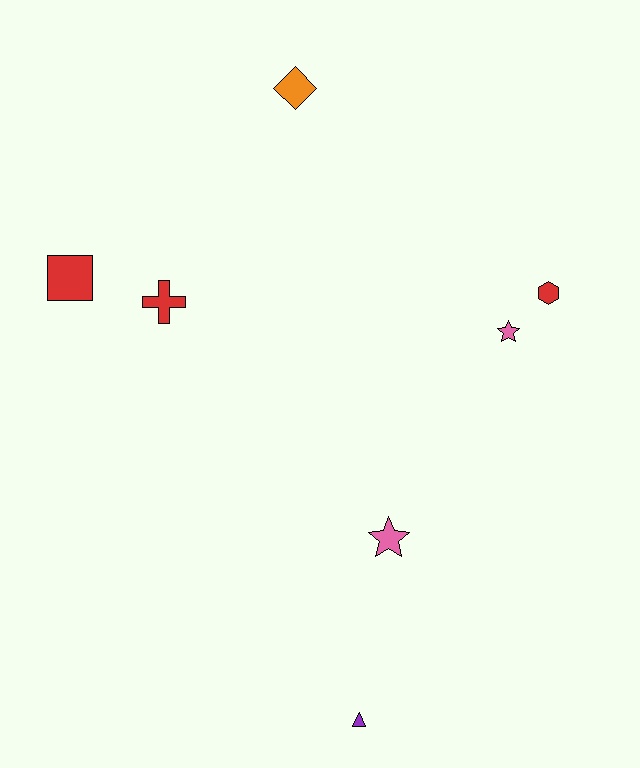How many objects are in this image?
There are 7 objects.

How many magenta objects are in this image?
There are no magenta objects.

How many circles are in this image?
There are no circles.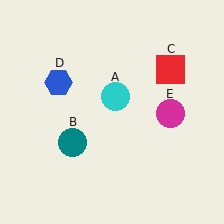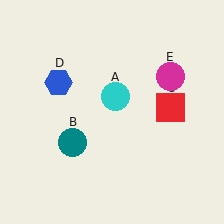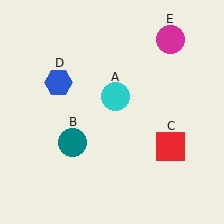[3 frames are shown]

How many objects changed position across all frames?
2 objects changed position: red square (object C), magenta circle (object E).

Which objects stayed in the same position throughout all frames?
Cyan circle (object A) and teal circle (object B) and blue hexagon (object D) remained stationary.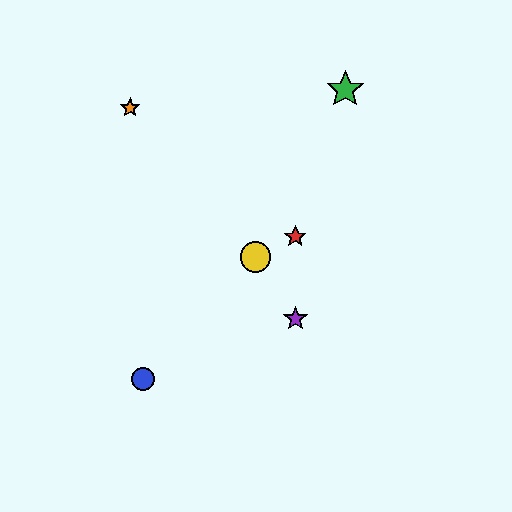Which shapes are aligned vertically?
The red star, the purple star are aligned vertically.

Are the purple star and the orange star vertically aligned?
No, the purple star is at x≈295 and the orange star is at x≈130.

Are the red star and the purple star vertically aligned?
Yes, both are at x≈295.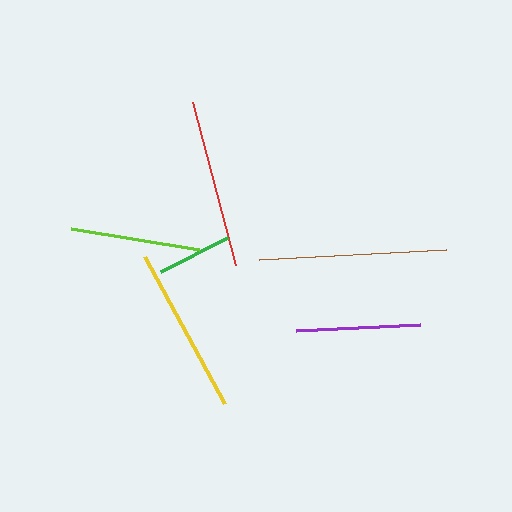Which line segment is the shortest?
The green line is the shortest at approximately 75 pixels.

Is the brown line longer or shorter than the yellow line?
The brown line is longer than the yellow line.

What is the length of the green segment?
The green segment is approximately 75 pixels long.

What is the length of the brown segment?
The brown segment is approximately 187 pixels long.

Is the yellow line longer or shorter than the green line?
The yellow line is longer than the green line.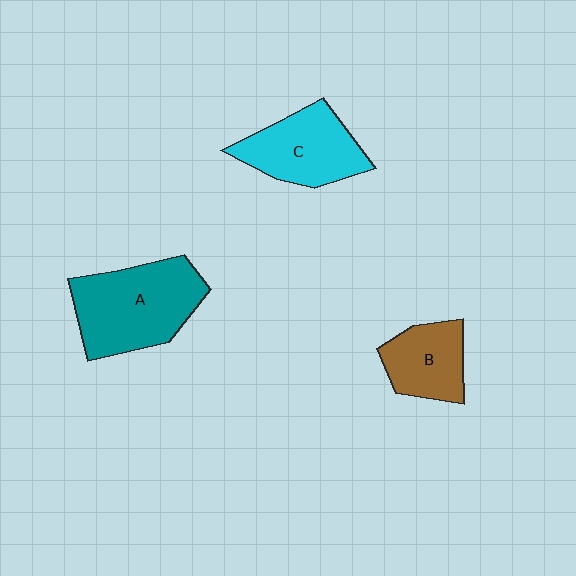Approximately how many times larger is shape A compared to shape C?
Approximately 1.3 times.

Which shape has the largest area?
Shape A (teal).